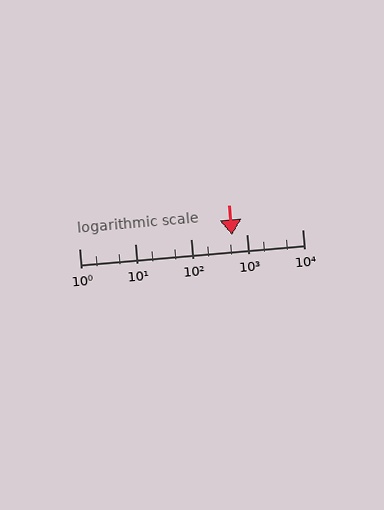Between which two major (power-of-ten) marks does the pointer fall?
The pointer is between 100 and 1000.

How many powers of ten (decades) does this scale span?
The scale spans 4 decades, from 1 to 10000.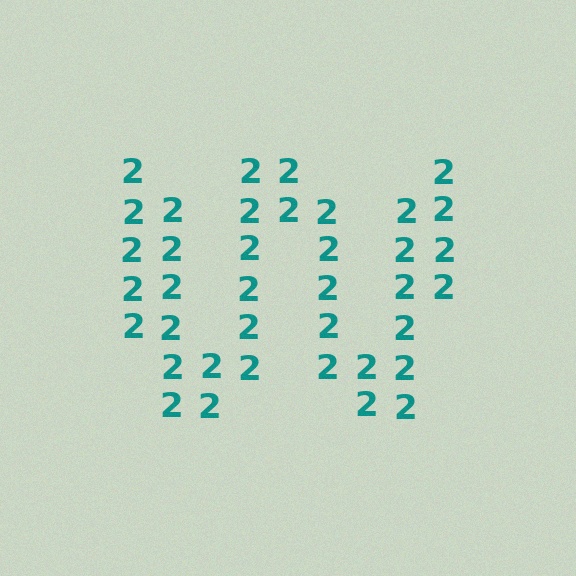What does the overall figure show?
The overall figure shows the letter W.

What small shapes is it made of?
It is made of small digit 2's.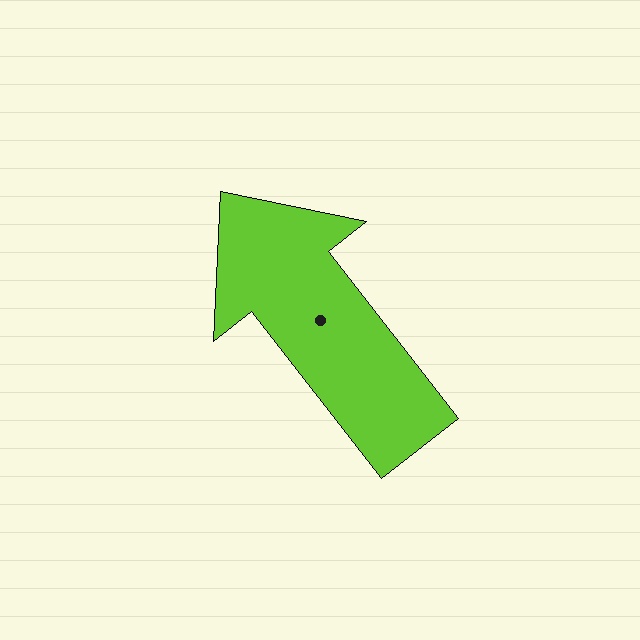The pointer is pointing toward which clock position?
Roughly 11 o'clock.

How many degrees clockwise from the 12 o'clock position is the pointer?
Approximately 322 degrees.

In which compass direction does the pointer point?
Northwest.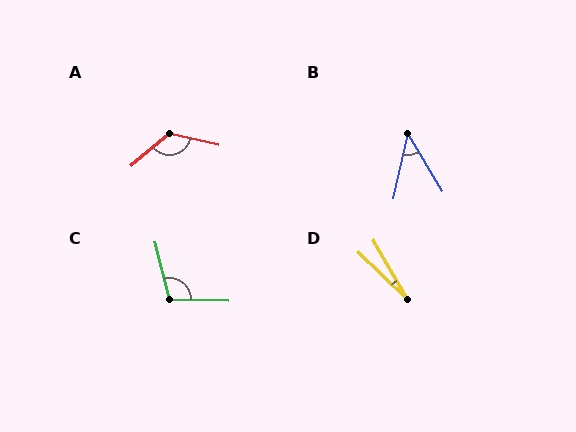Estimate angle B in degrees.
Approximately 44 degrees.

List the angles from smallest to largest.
D (16°), B (44°), C (105°), A (127°).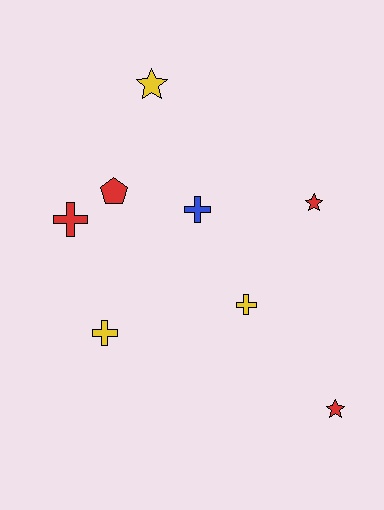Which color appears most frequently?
Red, with 4 objects.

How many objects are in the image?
There are 8 objects.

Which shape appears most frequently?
Cross, with 4 objects.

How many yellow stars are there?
There is 1 yellow star.